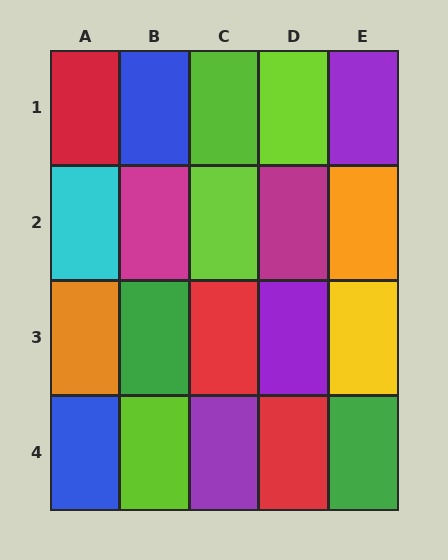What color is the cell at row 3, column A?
Orange.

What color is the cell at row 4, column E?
Green.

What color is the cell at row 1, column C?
Lime.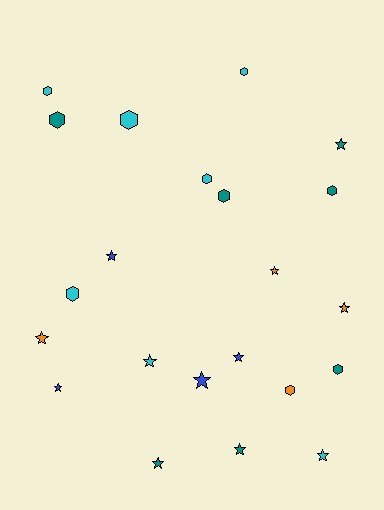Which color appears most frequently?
Cyan, with 7 objects.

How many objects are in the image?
There are 22 objects.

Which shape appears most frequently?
Star, with 12 objects.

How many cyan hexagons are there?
There are 5 cyan hexagons.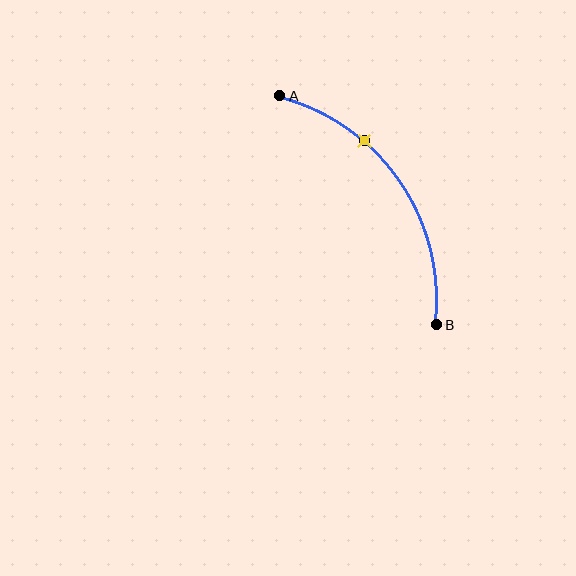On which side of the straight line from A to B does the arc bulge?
The arc bulges above and to the right of the straight line connecting A and B.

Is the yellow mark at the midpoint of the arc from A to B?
No. The yellow mark lies on the arc but is closer to endpoint A. The arc midpoint would be at the point on the curve equidistant along the arc from both A and B.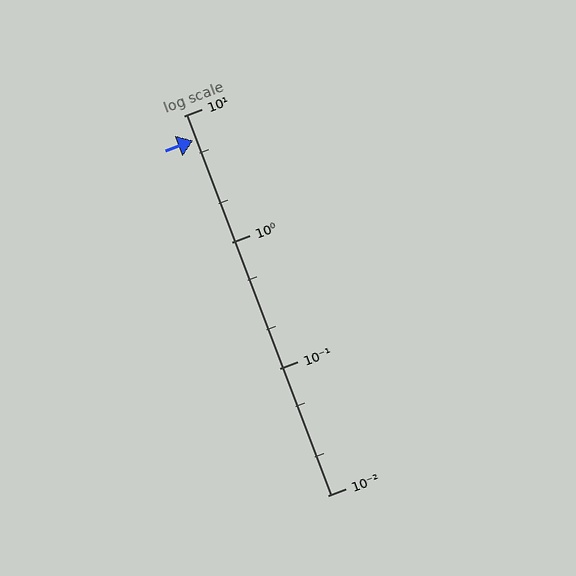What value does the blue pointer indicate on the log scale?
The pointer indicates approximately 6.4.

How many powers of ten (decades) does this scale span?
The scale spans 3 decades, from 0.01 to 10.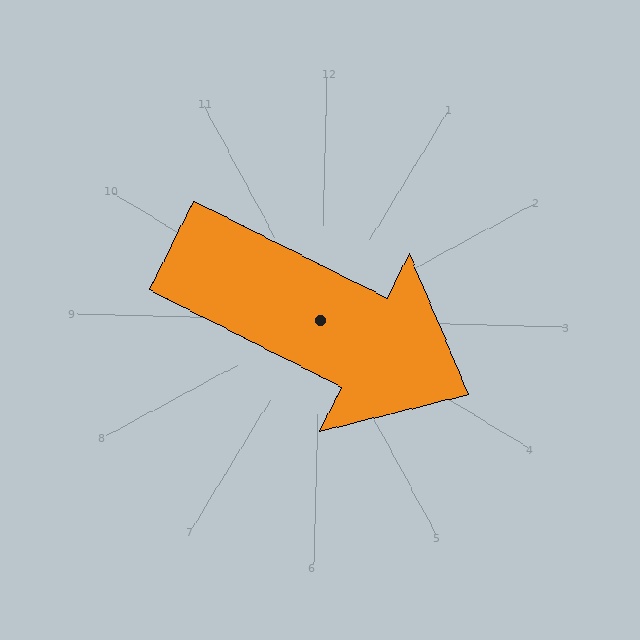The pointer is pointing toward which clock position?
Roughly 4 o'clock.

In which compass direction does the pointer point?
Southeast.